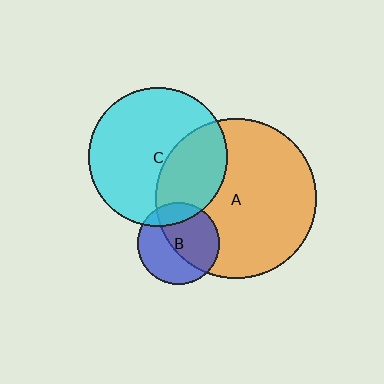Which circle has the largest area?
Circle A (orange).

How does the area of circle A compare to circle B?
Approximately 3.8 times.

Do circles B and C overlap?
Yes.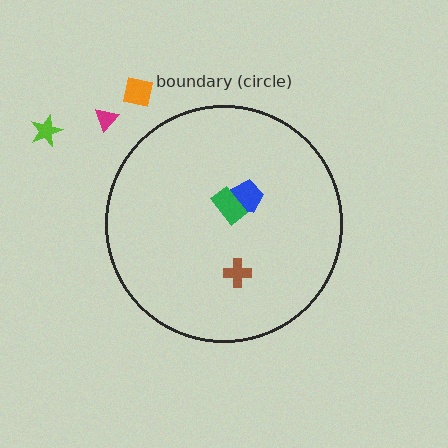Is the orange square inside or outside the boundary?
Outside.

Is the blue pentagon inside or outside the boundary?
Inside.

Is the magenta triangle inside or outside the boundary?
Outside.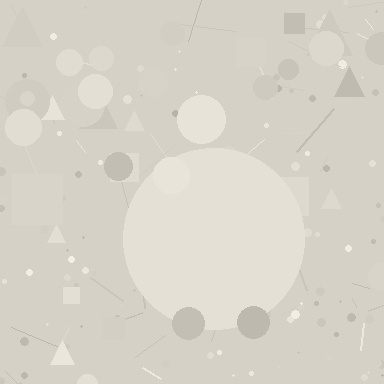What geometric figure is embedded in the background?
A circle is embedded in the background.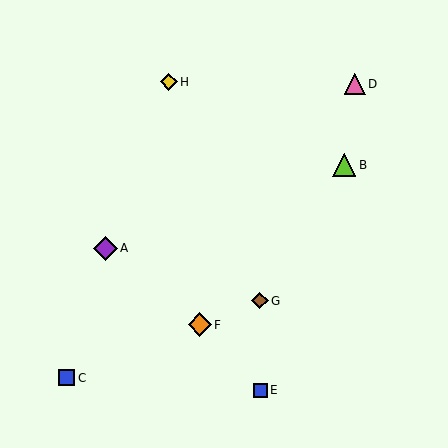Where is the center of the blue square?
The center of the blue square is at (67, 378).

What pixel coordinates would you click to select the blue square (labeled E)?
Click at (260, 390) to select the blue square E.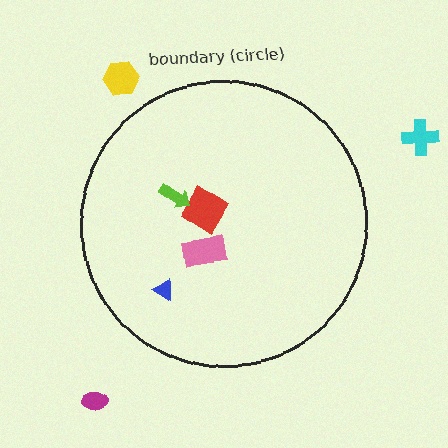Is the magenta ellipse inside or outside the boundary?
Outside.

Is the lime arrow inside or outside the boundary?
Inside.